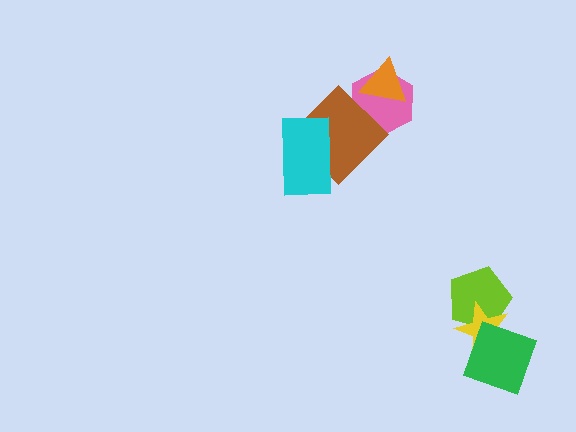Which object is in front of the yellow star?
The green square is in front of the yellow star.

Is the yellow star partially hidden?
Yes, it is partially covered by another shape.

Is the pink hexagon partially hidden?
Yes, it is partially covered by another shape.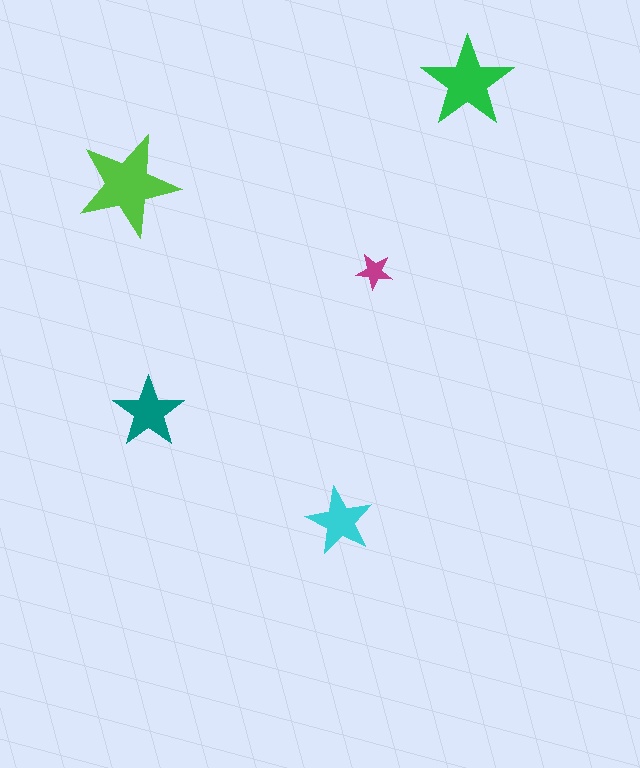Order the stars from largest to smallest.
the lime one, the green one, the teal one, the cyan one, the magenta one.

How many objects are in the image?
There are 5 objects in the image.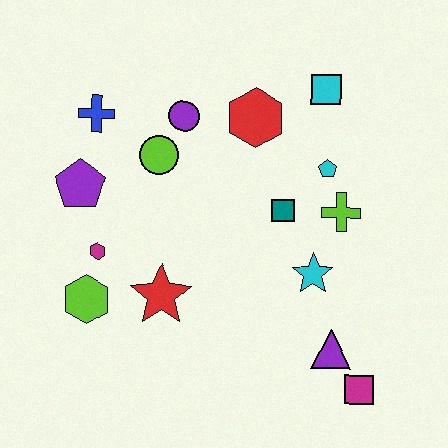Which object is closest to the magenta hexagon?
The lime hexagon is closest to the magenta hexagon.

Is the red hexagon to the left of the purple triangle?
Yes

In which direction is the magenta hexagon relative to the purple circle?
The magenta hexagon is below the purple circle.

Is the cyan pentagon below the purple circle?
Yes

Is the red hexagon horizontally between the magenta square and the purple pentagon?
Yes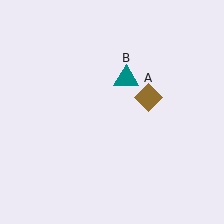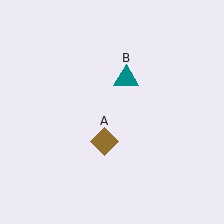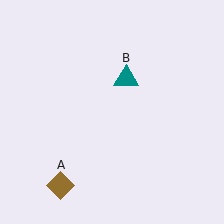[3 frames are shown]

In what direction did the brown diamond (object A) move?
The brown diamond (object A) moved down and to the left.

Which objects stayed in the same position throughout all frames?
Teal triangle (object B) remained stationary.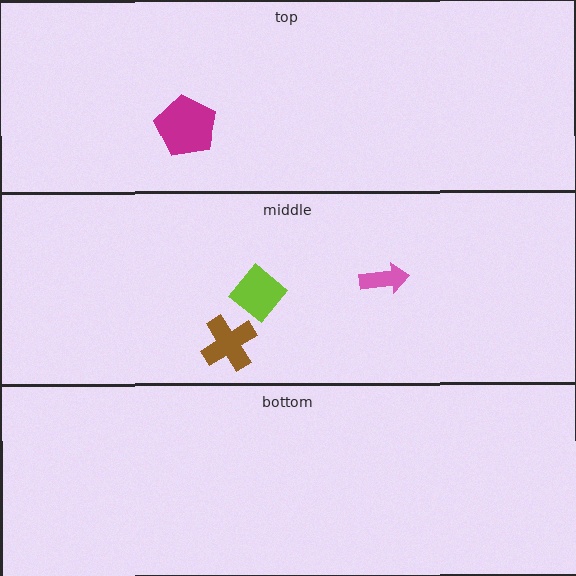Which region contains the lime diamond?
The middle region.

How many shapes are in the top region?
1.